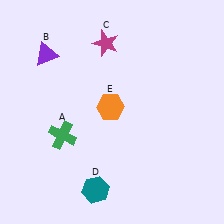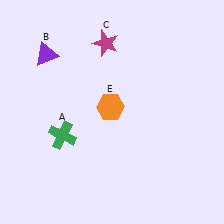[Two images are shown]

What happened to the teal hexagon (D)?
The teal hexagon (D) was removed in Image 2. It was in the bottom-left area of Image 1.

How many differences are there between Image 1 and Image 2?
There is 1 difference between the two images.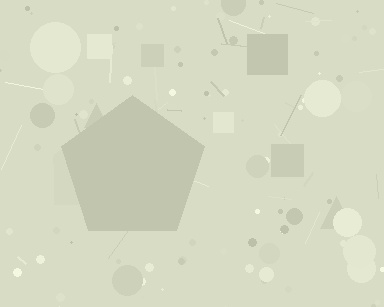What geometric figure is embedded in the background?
A pentagon is embedded in the background.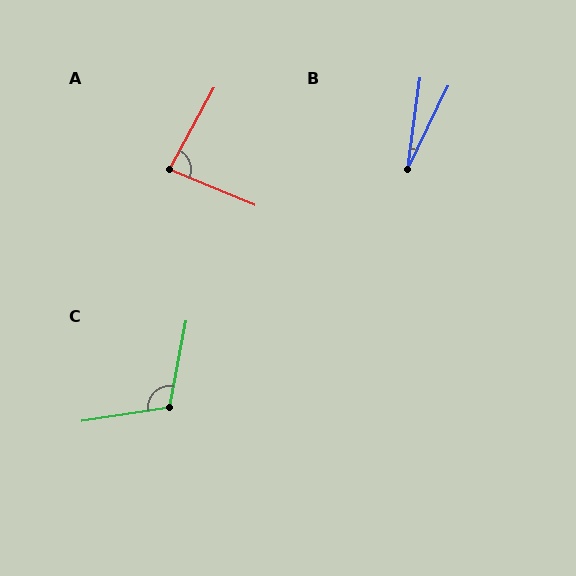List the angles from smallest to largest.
B (18°), A (84°), C (109°).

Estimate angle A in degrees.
Approximately 84 degrees.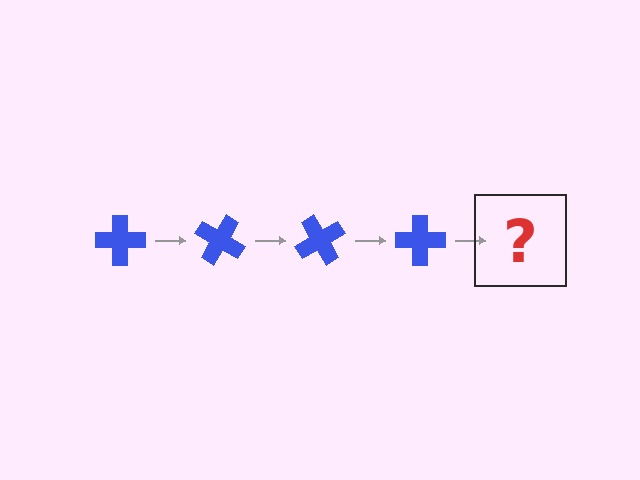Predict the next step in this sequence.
The next step is a blue cross rotated 120 degrees.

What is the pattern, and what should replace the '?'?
The pattern is that the cross rotates 30 degrees each step. The '?' should be a blue cross rotated 120 degrees.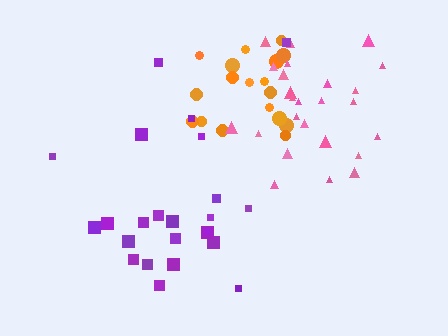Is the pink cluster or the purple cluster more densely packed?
Pink.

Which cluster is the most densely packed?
Orange.